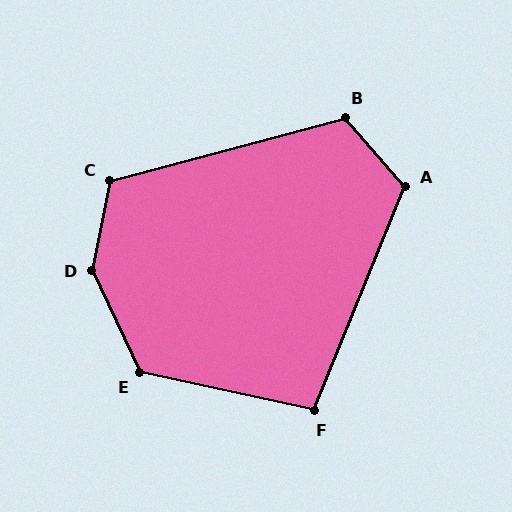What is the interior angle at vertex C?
Approximately 116 degrees (obtuse).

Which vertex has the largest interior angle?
D, at approximately 144 degrees.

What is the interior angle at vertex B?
Approximately 116 degrees (obtuse).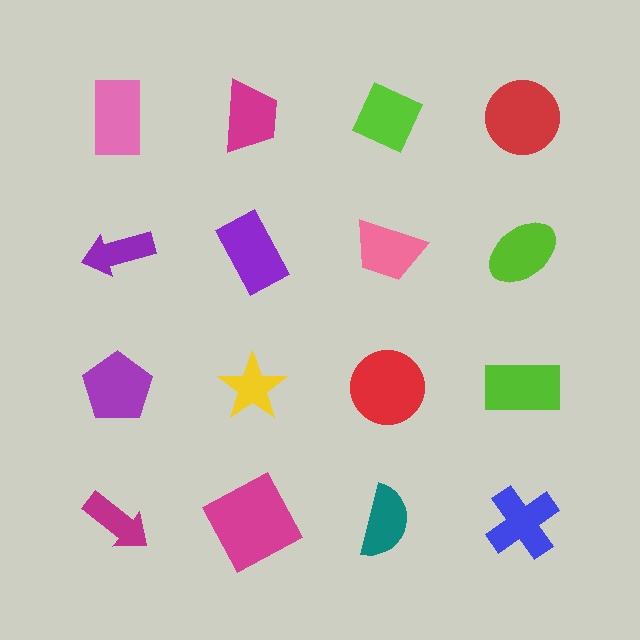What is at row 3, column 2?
A yellow star.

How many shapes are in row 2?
4 shapes.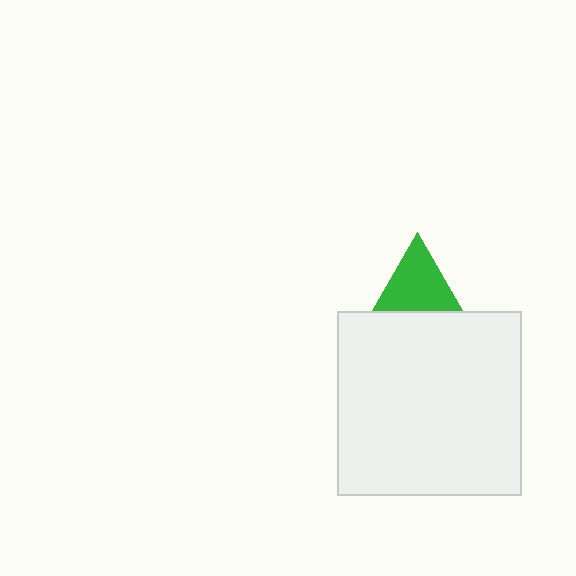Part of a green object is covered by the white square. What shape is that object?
It is a triangle.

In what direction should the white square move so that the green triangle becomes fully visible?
The white square should move down. That is the shortest direction to clear the overlap and leave the green triangle fully visible.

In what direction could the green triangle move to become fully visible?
The green triangle could move up. That would shift it out from behind the white square entirely.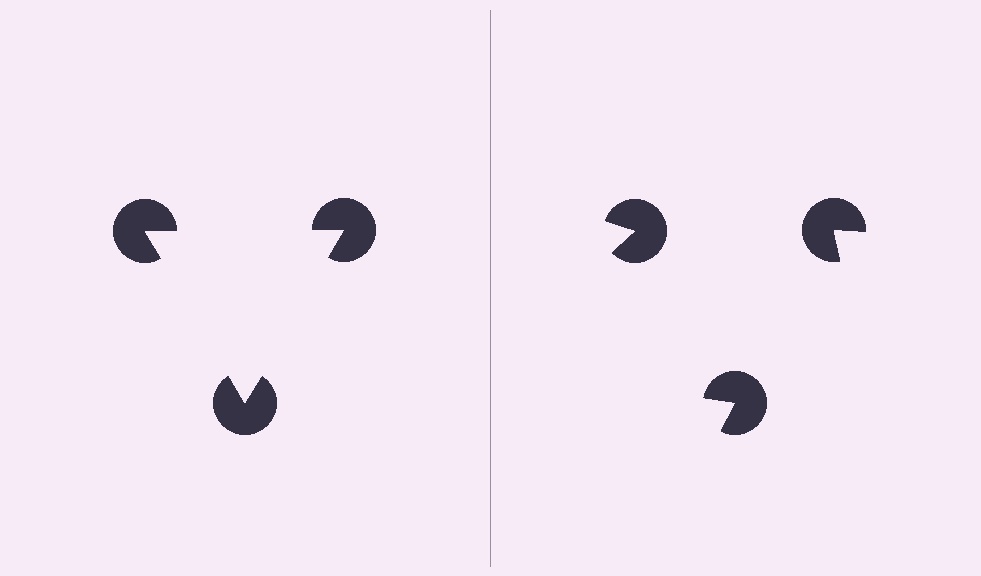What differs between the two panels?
The pac-man discs are positioned identically on both sides; only the wedge orientations differ. On the left they align to a triangle; on the right they are misaligned.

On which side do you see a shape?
An illusory triangle appears on the left side. On the right side the wedge cuts are rotated, so no coherent shape forms.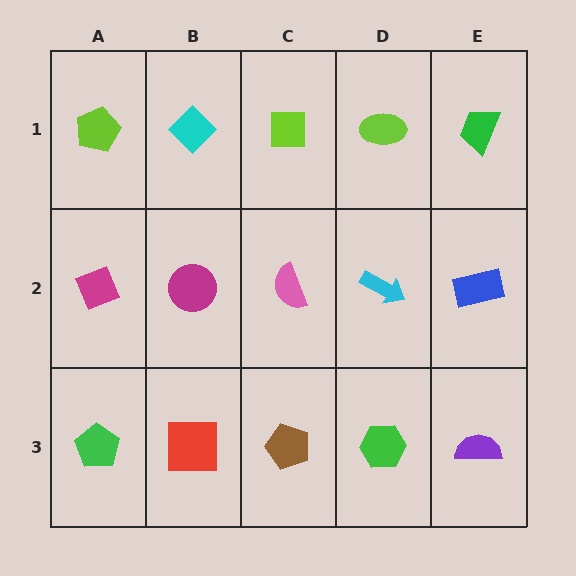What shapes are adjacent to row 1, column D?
A cyan arrow (row 2, column D), a lime square (row 1, column C), a green trapezoid (row 1, column E).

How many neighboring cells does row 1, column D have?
3.